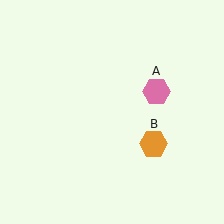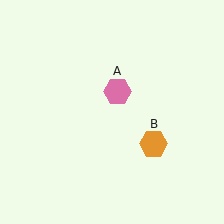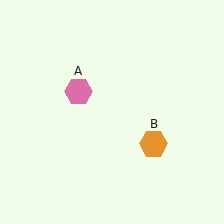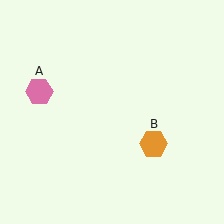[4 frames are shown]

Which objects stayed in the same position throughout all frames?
Orange hexagon (object B) remained stationary.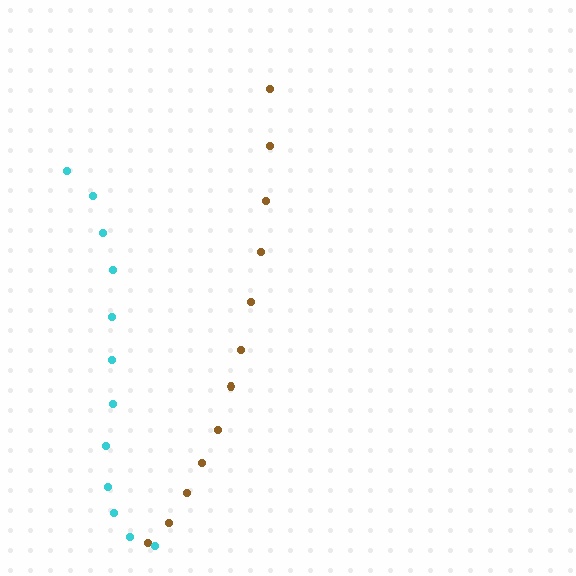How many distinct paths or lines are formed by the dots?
There are 2 distinct paths.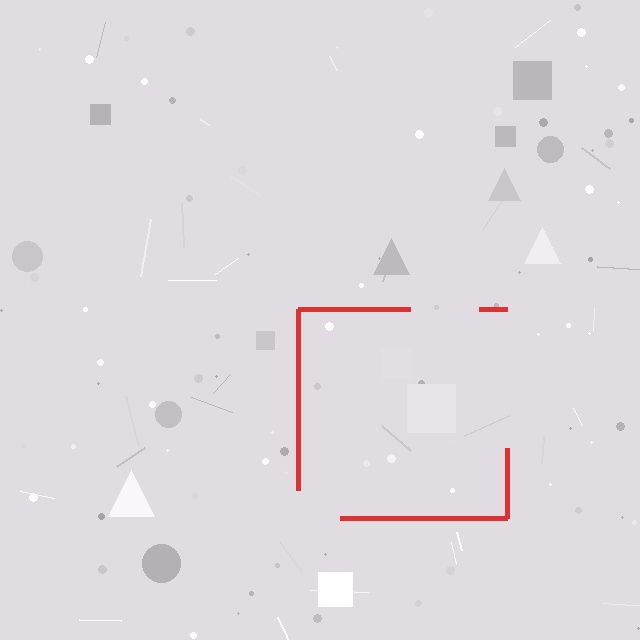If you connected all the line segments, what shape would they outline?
They would outline a square.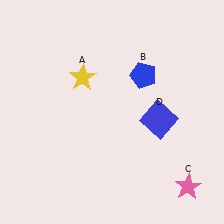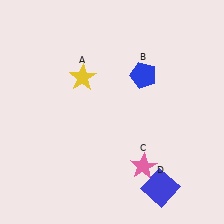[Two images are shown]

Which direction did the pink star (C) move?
The pink star (C) moved left.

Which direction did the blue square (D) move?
The blue square (D) moved down.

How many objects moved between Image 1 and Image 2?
2 objects moved between the two images.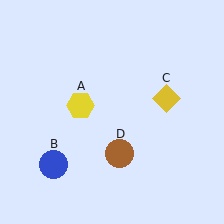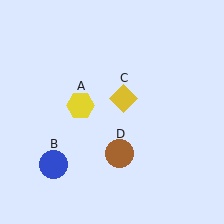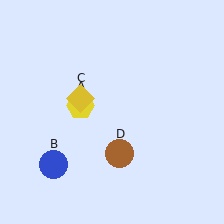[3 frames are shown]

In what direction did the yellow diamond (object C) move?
The yellow diamond (object C) moved left.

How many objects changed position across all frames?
1 object changed position: yellow diamond (object C).